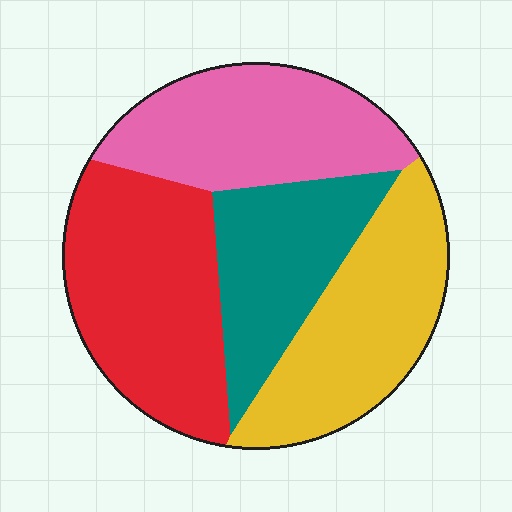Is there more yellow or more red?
Red.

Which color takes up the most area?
Red, at roughly 30%.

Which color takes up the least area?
Teal, at roughly 20%.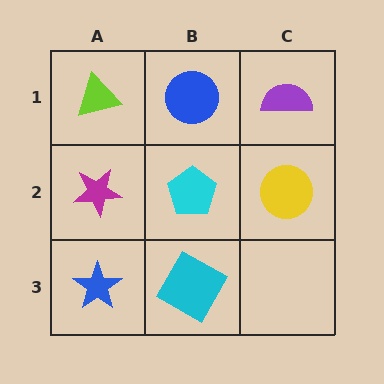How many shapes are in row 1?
3 shapes.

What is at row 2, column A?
A magenta star.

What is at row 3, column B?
A cyan square.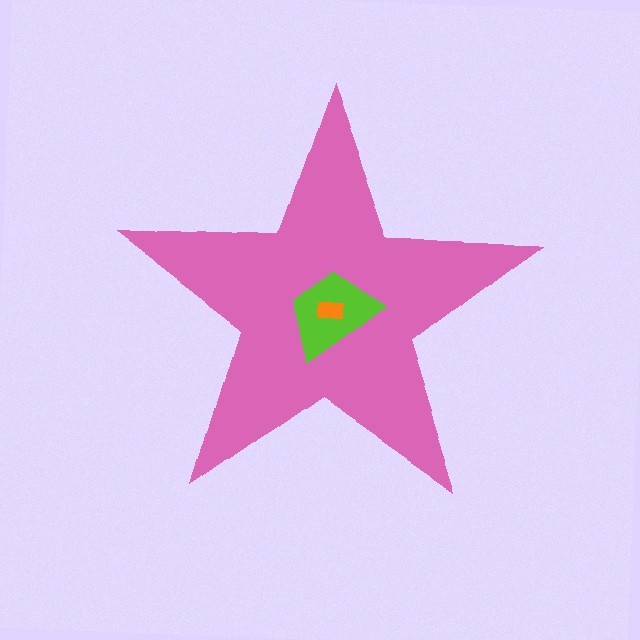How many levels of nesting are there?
3.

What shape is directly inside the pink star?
The lime trapezoid.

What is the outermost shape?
The pink star.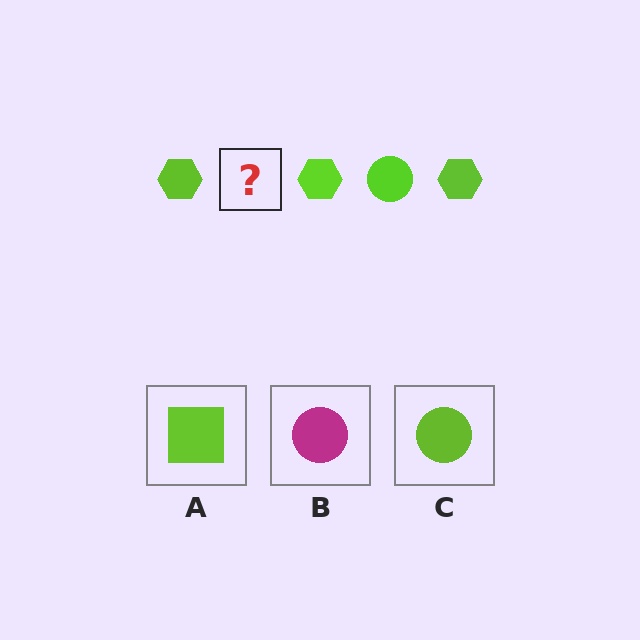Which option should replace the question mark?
Option C.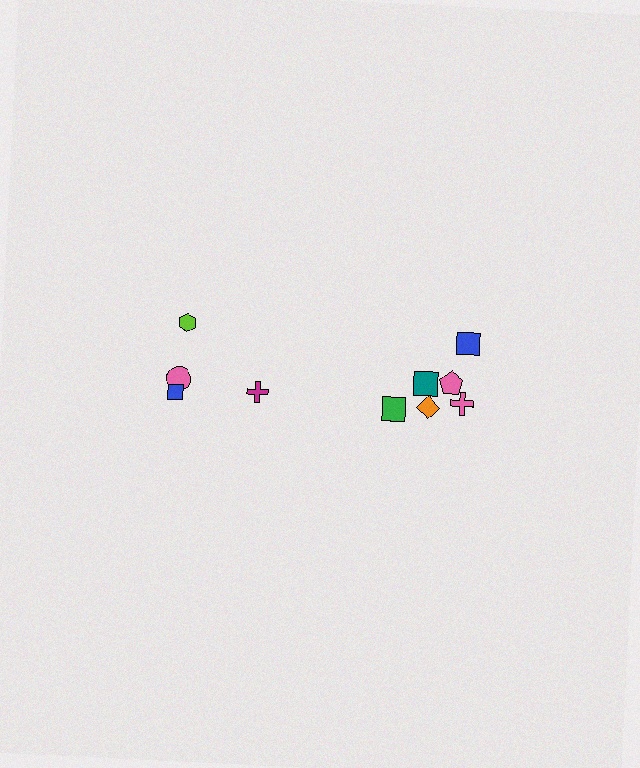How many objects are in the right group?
There are 6 objects.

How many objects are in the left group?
There are 4 objects.